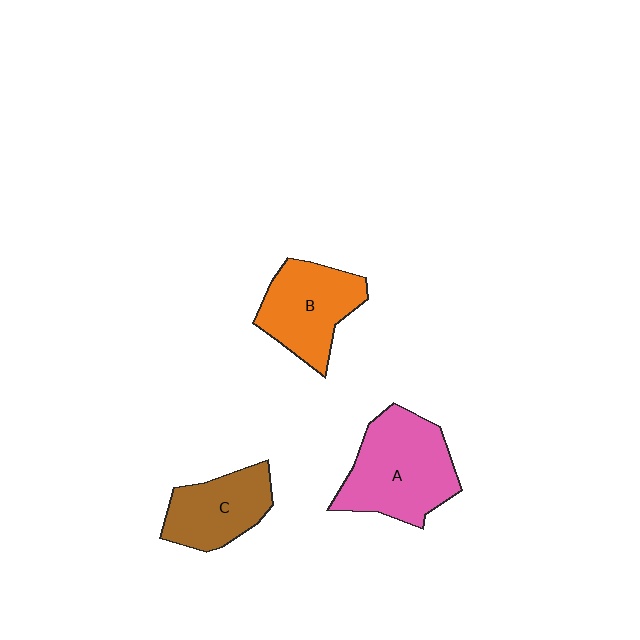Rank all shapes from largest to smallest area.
From largest to smallest: A (pink), B (orange), C (brown).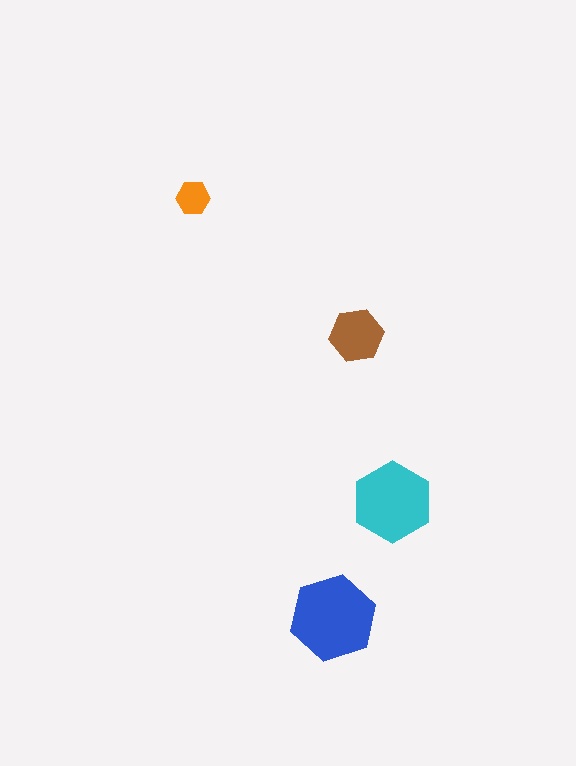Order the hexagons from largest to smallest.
the blue one, the cyan one, the brown one, the orange one.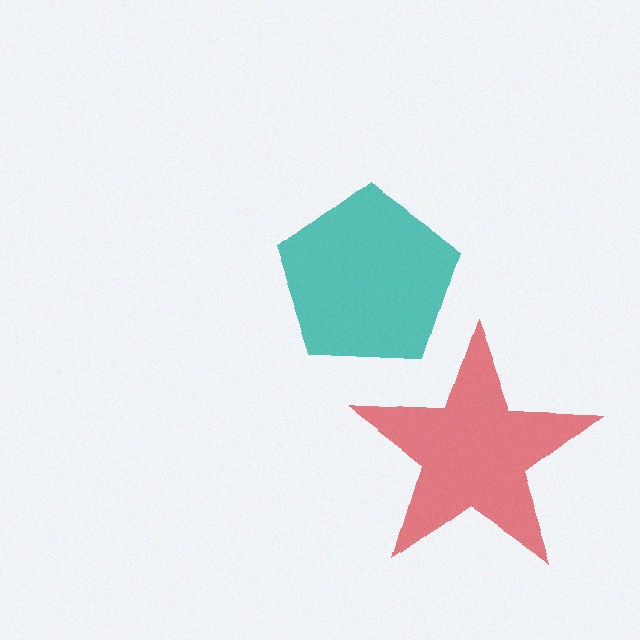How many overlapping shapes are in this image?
There are 2 overlapping shapes in the image.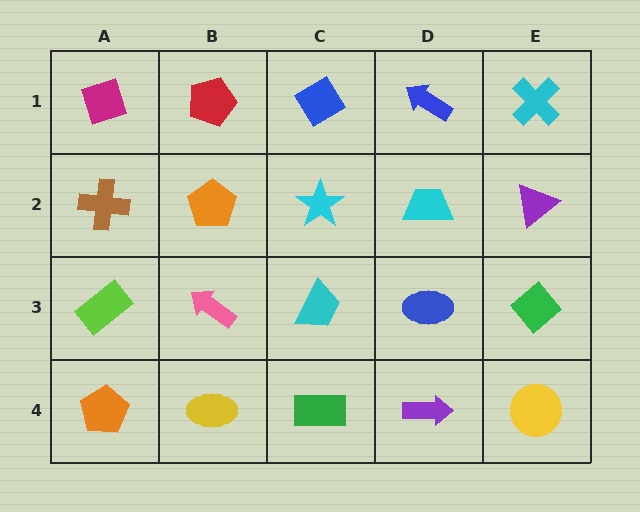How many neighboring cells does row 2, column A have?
3.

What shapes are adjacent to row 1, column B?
An orange pentagon (row 2, column B), a magenta diamond (row 1, column A), a blue diamond (row 1, column C).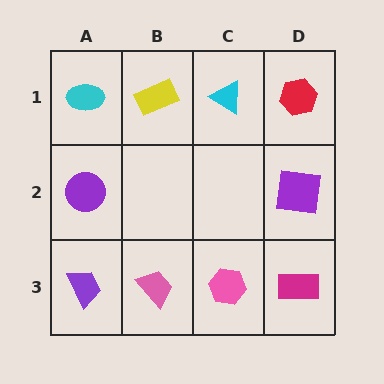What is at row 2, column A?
A purple circle.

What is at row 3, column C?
A pink hexagon.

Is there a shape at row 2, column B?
No, that cell is empty.